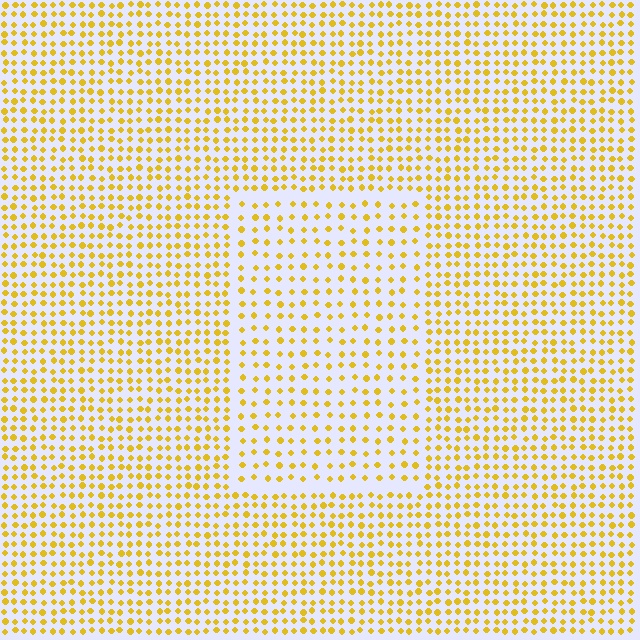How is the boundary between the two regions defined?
The boundary is defined by a change in element density (approximately 1.7x ratio). All elements are the same color, size, and shape.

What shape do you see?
I see a rectangle.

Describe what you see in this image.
The image contains small yellow elements arranged at two different densities. A rectangle-shaped region is visible where the elements are less densely packed than the surrounding area.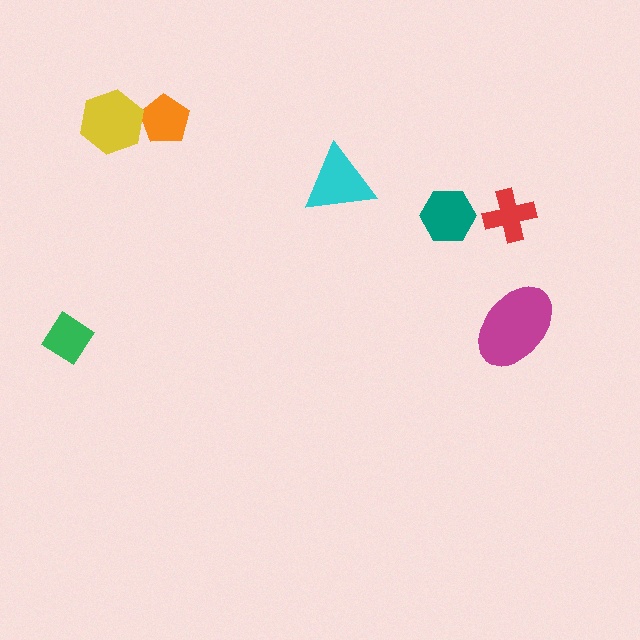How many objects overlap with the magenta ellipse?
0 objects overlap with the magenta ellipse.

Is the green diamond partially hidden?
No, no other shape covers it.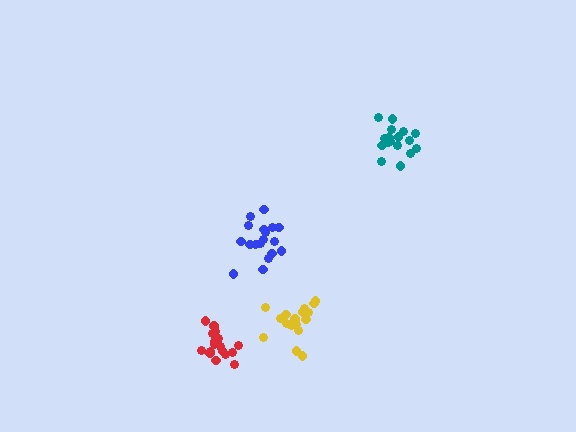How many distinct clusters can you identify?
There are 4 distinct clusters.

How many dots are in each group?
Group 1: 18 dots, Group 2: 17 dots, Group 3: 17 dots, Group 4: 18 dots (70 total).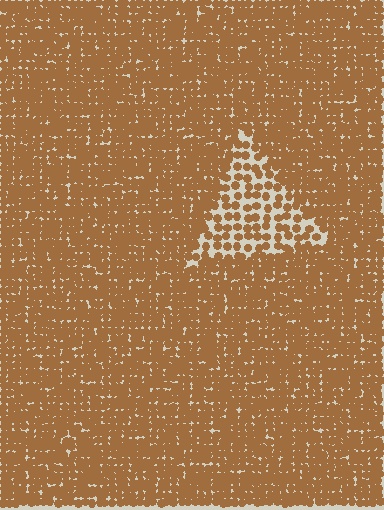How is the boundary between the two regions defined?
The boundary is defined by a change in element density (approximately 2.2x ratio). All elements are the same color, size, and shape.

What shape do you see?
I see a triangle.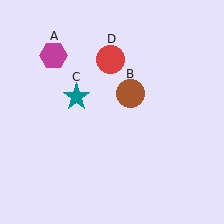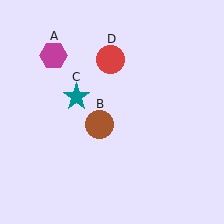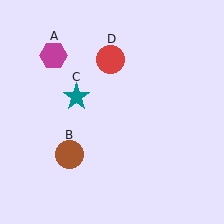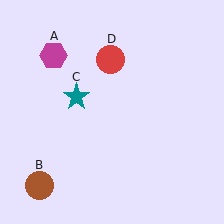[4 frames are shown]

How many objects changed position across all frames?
1 object changed position: brown circle (object B).